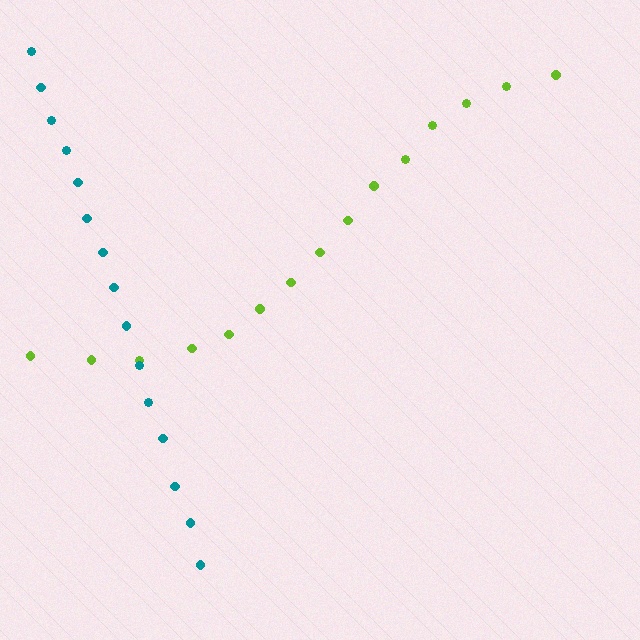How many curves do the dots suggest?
There are 2 distinct paths.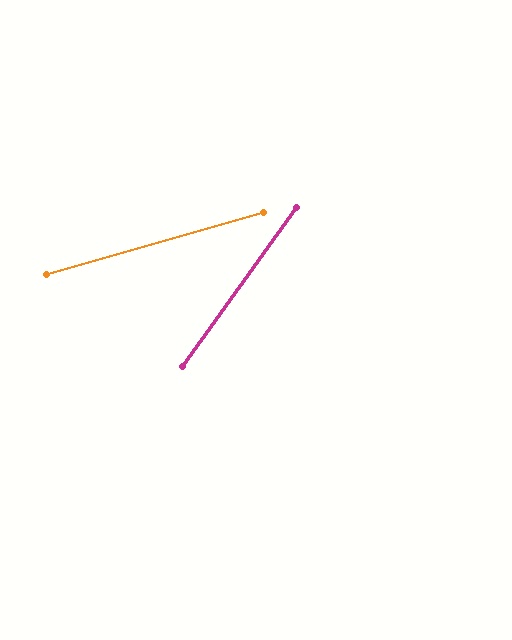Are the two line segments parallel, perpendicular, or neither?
Neither parallel nor perpendicular — they differ by about 38°.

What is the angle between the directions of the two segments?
Approximately 38 degrees.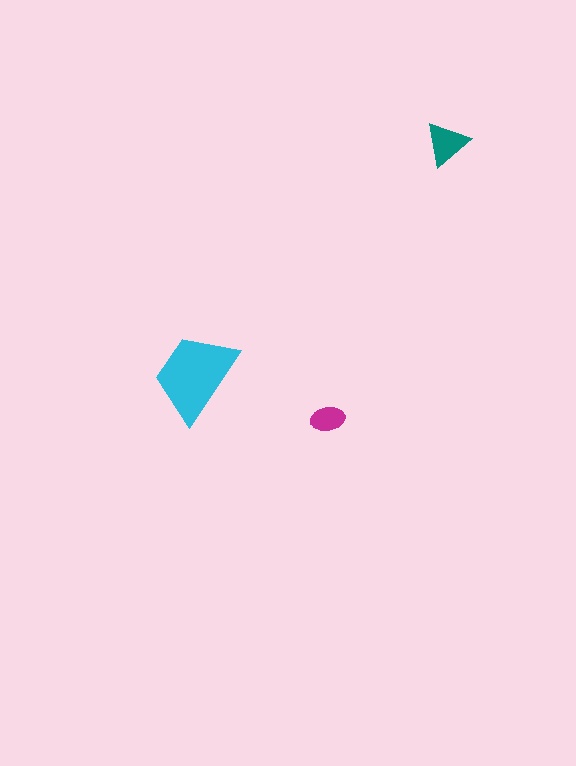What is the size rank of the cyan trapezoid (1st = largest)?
1st.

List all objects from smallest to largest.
The magenta ellipse, the teal triangle, the cyan trapezoid.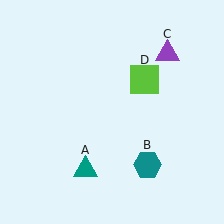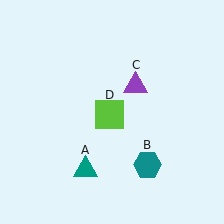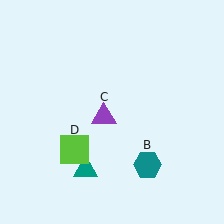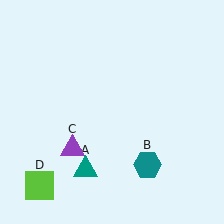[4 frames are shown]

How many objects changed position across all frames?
2 objects changed position: purple triangle (object C), lime square (object D).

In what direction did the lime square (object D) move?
The lime square (object D) moved down and to the left.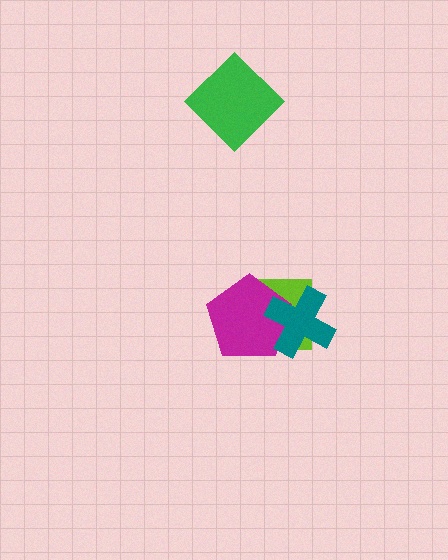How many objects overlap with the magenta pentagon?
2 objects overlap with the magenta pentagon.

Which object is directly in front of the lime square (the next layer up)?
The magenta pentagon is directly in front of the lime square.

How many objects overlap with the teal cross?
2 objects overlap with the teal cross.